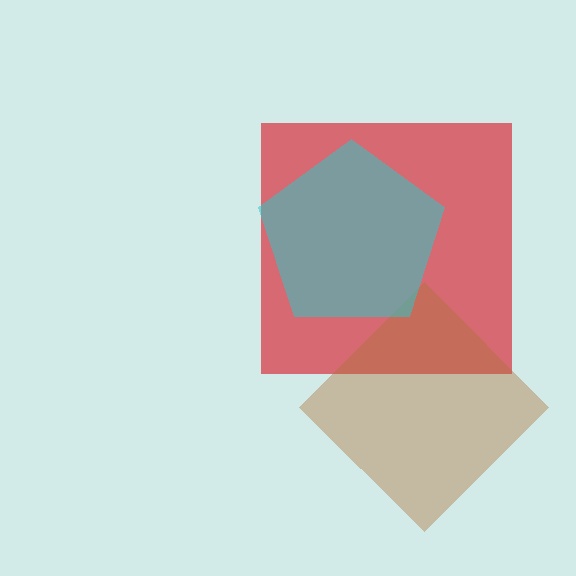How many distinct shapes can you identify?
There are 3 distinct shapes: a red square, a brown diamond, a cyan pentagon.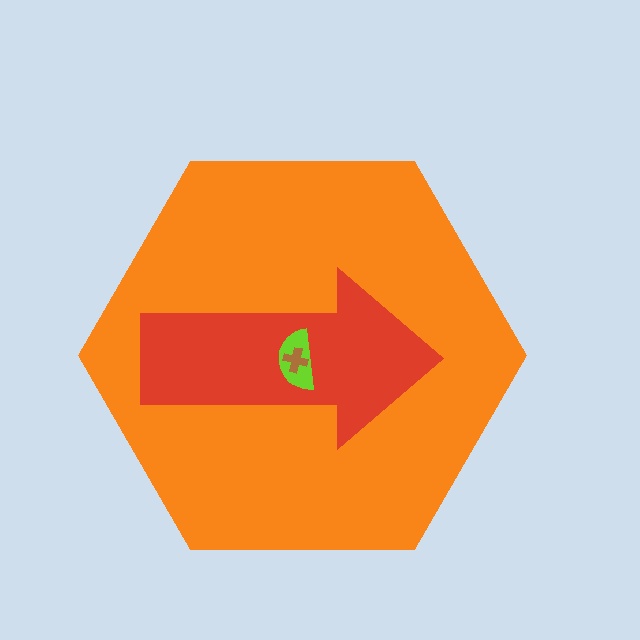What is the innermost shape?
The brown cross.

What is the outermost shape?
The orange hexagon.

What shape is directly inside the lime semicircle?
The brown cross.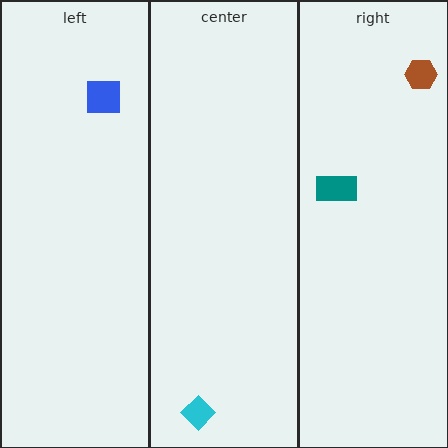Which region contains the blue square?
The left region.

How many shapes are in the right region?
2.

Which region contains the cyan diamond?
The center region.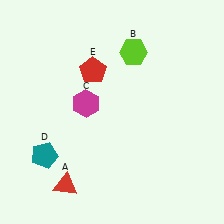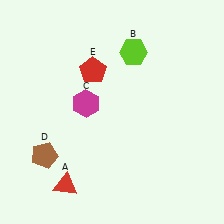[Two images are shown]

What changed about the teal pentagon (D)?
In Image 1, D is teal. In Image 2, it changed to brown.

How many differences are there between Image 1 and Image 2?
There is 1 difference between the two images.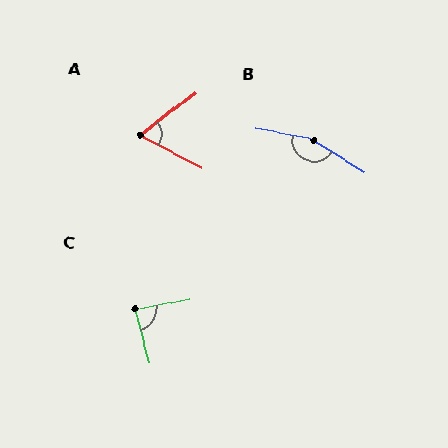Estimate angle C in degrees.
Approximately 86 degrees.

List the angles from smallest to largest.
A (65°), C (86°), B (158°).